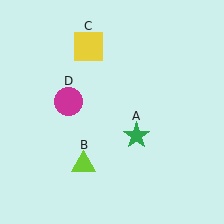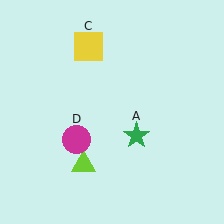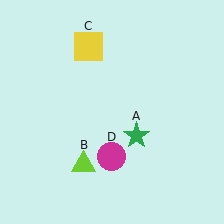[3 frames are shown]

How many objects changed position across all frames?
1 object changed position: magenta circle (object D).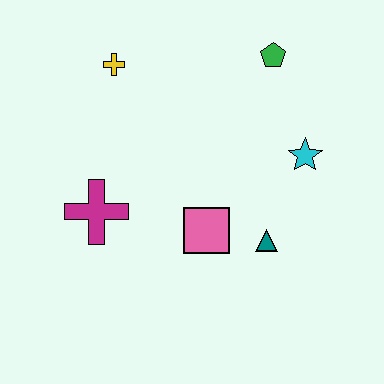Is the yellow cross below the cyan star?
No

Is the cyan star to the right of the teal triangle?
Yes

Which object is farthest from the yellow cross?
The teal triangle is farthest from the yellow cross.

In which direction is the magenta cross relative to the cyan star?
The magenta cross is to the left of the cyan star.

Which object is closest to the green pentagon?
The cyan star is closest to the green pentagon.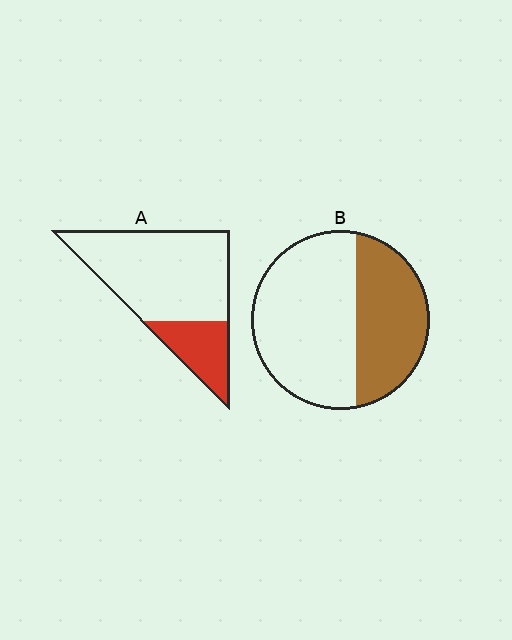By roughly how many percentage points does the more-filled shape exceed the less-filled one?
By roughly 15 percentage points (B over A).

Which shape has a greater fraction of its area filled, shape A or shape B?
Shape B.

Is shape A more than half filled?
No.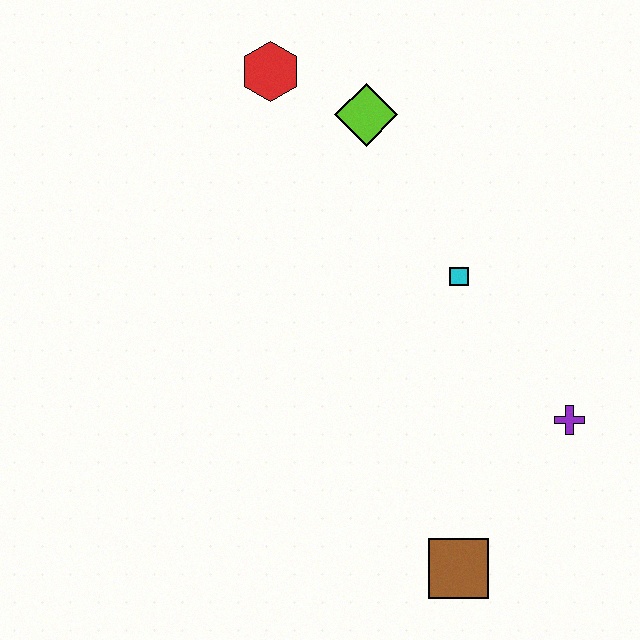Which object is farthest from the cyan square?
The brown square is farthest from the cyan square.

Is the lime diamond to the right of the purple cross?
No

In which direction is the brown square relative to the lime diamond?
The brown square is below the lime diamond.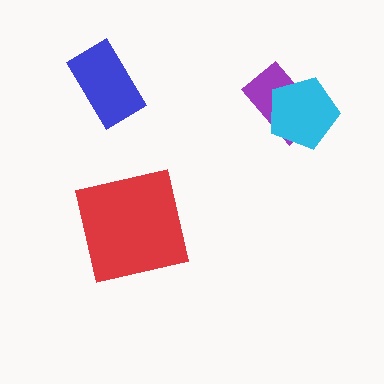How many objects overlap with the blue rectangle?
0 objects overlap with the blue rectangle.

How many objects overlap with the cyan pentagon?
1 object overlaps with the cyan pentagon.